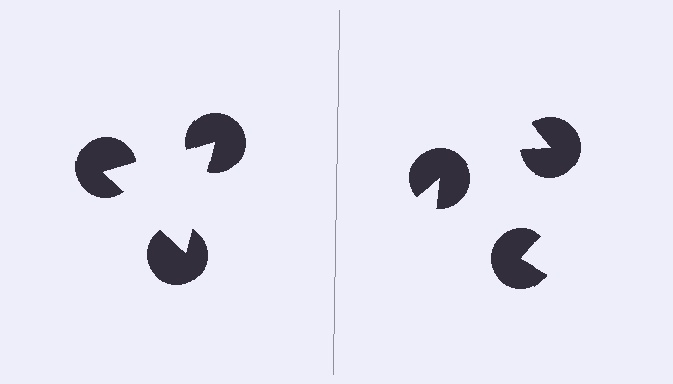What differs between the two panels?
The pac-man discs are positioned identically on both sides; only the wedge orientations differ. On the left they align to a triangle; on the right they are misaligned.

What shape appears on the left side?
An illusory triangle.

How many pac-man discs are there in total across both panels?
6 — 3 on each side.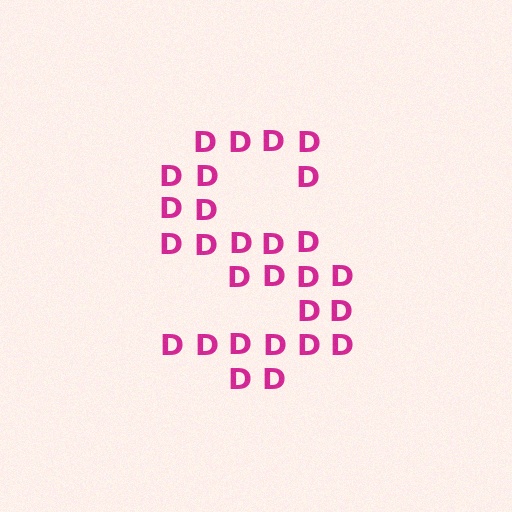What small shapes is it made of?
It is made of small letter D's.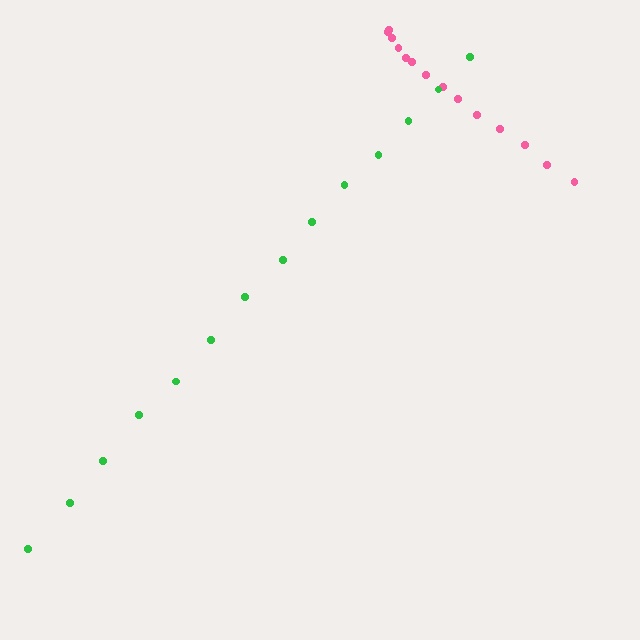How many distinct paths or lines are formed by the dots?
There are 2 distinct paths.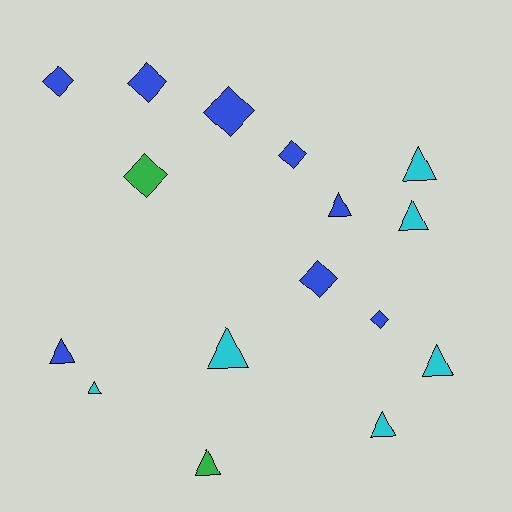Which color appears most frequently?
Blue, with 8 objects.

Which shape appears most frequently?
Triangle, with 9 objects.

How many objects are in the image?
There are 16 objects.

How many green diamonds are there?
There is 1 green diamond.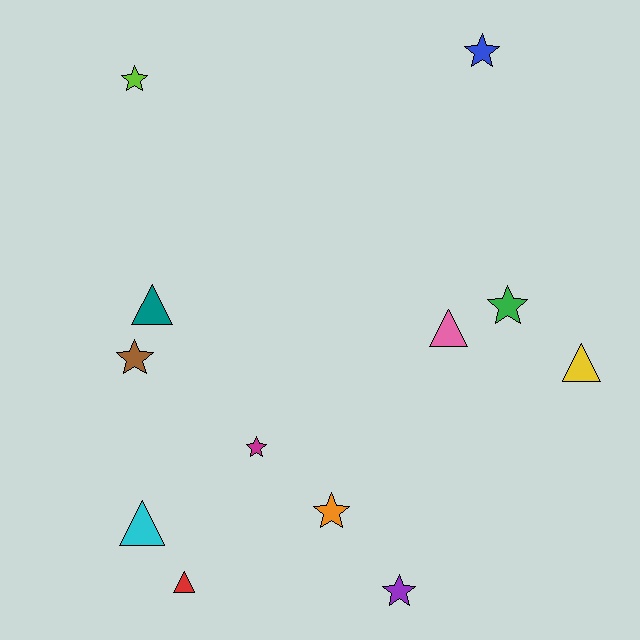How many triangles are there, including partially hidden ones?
There are 5 triangles.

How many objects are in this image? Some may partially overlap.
There are 12 objects.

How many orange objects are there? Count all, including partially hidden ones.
There is 1 orange object.